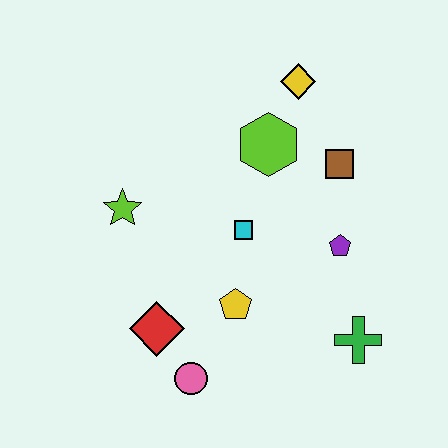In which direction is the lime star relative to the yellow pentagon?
The lime star is to the left of the yellow pentagon.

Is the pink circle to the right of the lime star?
Yes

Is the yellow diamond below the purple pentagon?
No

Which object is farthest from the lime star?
The green cross is farthest from the lime star.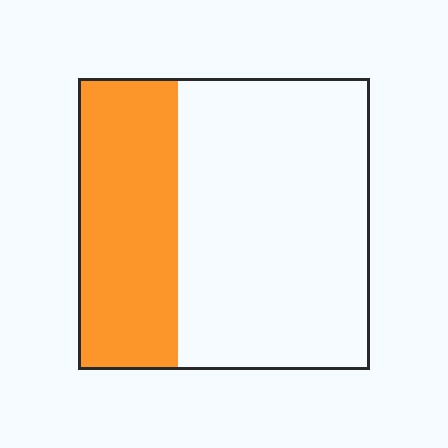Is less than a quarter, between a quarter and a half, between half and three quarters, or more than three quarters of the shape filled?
Between a quarter and a half.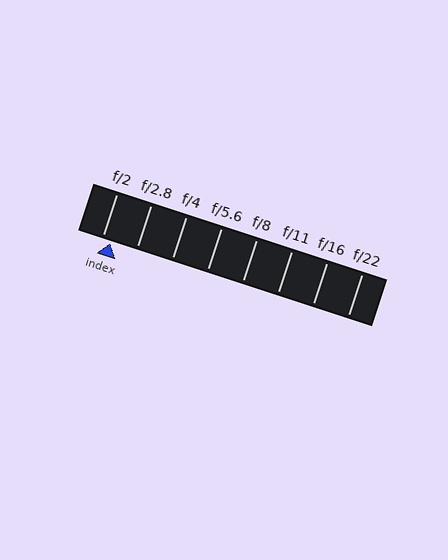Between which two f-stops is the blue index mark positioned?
The index mark is between f/2 and f/2.8.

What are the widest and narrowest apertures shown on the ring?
The widest aperture shown is f/2 and the narrowest is f/22.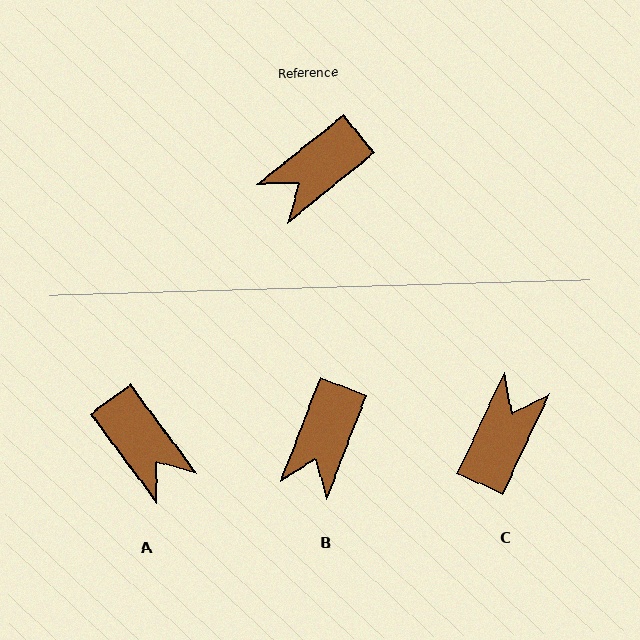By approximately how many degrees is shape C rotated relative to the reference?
Approximately 154 degrees clockwise.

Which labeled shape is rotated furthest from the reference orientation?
C, about 154 degrees away.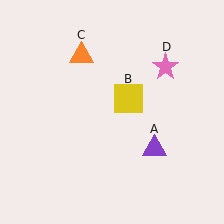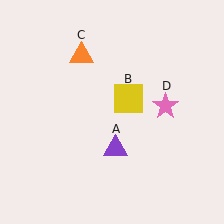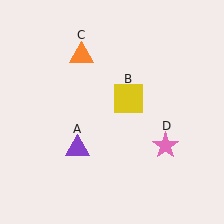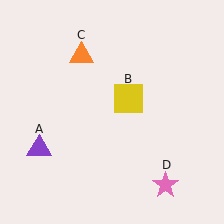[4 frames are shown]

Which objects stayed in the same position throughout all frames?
Yellow square (object B) and orange triangle (object C) remained stationary.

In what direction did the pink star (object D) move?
The pink star (object D) moved down.